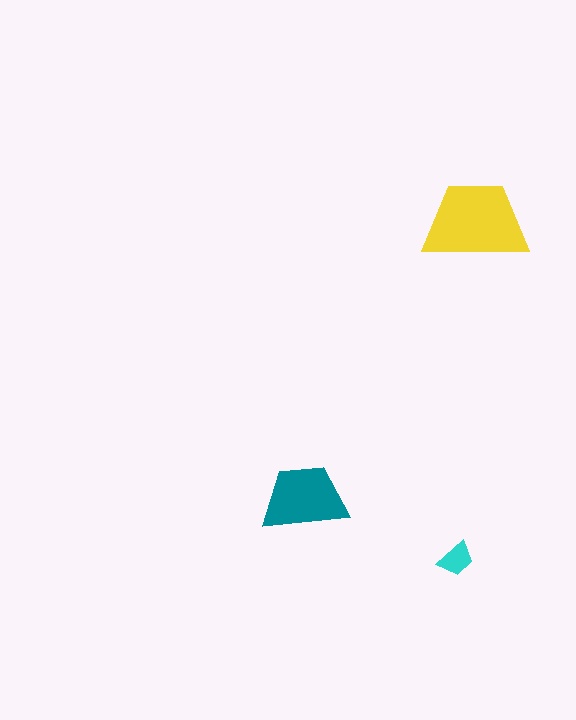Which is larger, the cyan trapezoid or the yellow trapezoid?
The yellow one.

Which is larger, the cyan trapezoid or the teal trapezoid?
The teal one.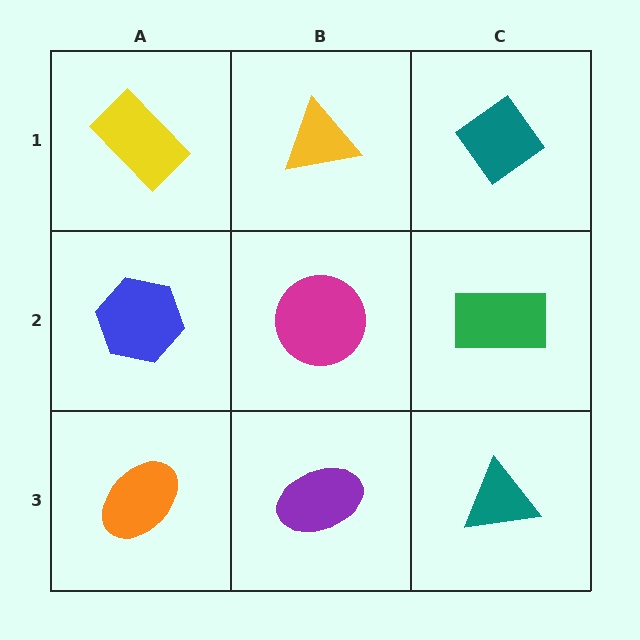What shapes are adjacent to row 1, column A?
A blue hexagon (row 2, column A), a yellow triangle (row 1, column B).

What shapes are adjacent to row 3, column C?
A green rectangle (row 2, column C), a purple ellipse (row 3, column B).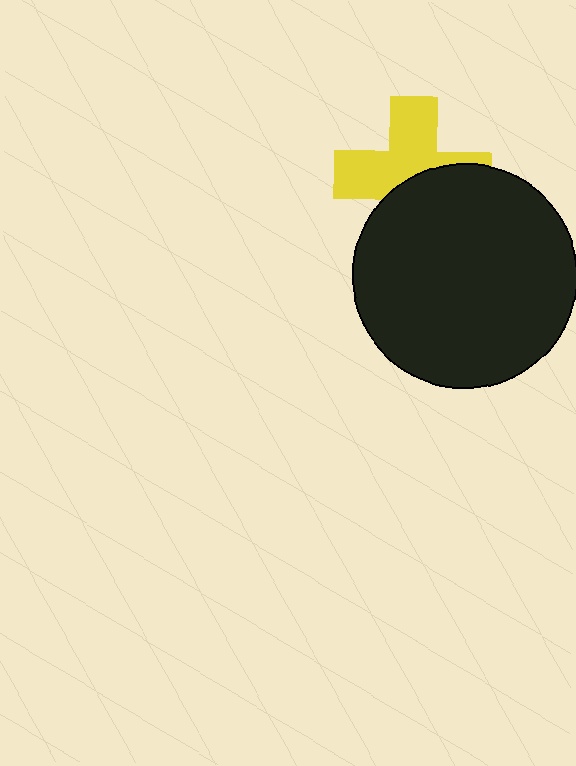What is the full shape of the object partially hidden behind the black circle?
The partially hidden object is a yellow cross.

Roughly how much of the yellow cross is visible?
About half of it is visible (roughly 55%).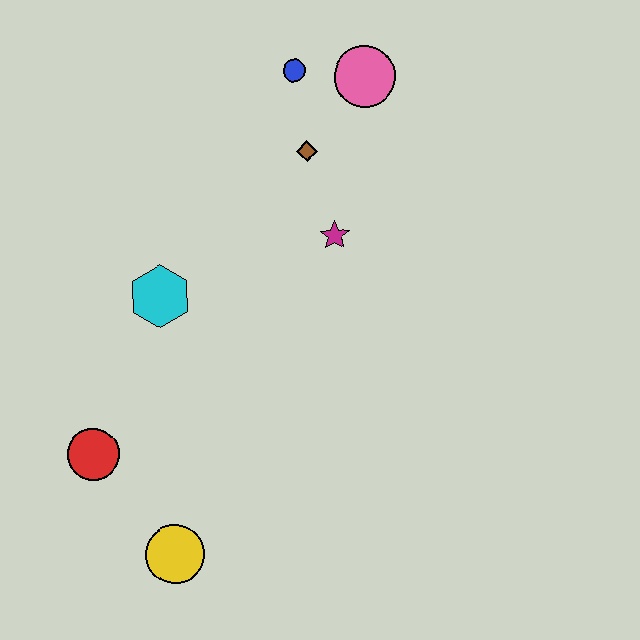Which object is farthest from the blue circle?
The yellow circle is farthest from the blue circle.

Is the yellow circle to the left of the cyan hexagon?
No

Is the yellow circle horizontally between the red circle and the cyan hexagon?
No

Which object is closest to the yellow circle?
The red circle is closest to the yellow circle.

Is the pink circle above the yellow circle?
Yes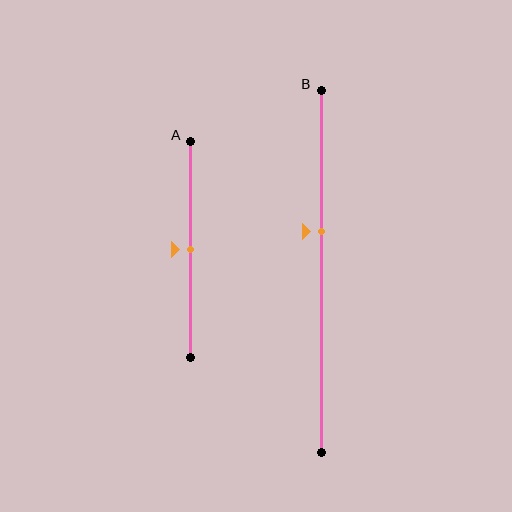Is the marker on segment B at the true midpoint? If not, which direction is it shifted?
No, the marker on segment B is shifted upward by about 11% of the segment length.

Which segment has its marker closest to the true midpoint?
Segment A has its marker closest to the true midpoint.